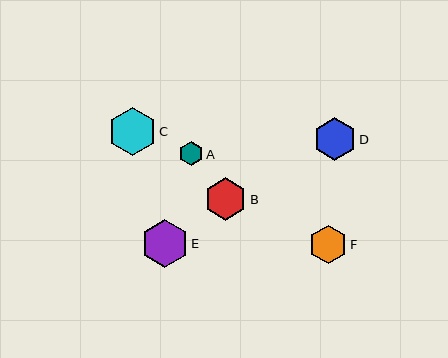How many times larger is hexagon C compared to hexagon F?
Hexagon C is approximately 1.3 times the size of hexagon F.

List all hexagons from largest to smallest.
From largest to smallest: C, E, D, B, F, A.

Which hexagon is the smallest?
Hexagon A is the smallest with a size of approximately 24 pixels.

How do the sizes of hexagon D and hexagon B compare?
Hexagon D and hexagon B are approximately the same size.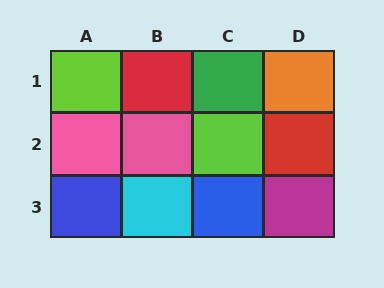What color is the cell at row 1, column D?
Orange.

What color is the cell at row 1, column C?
Green.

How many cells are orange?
1 cell is orange.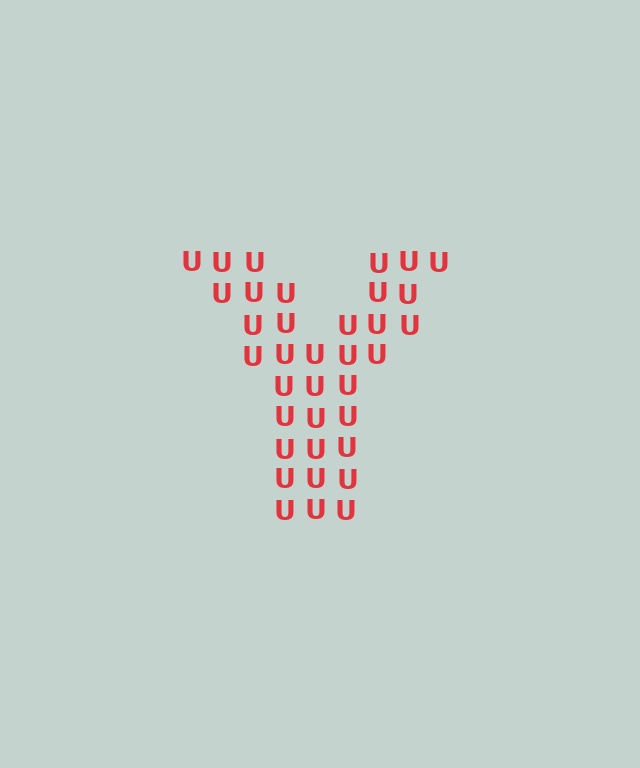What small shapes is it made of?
It is made of small letter U's.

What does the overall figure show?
The overall figure shows the letter Y.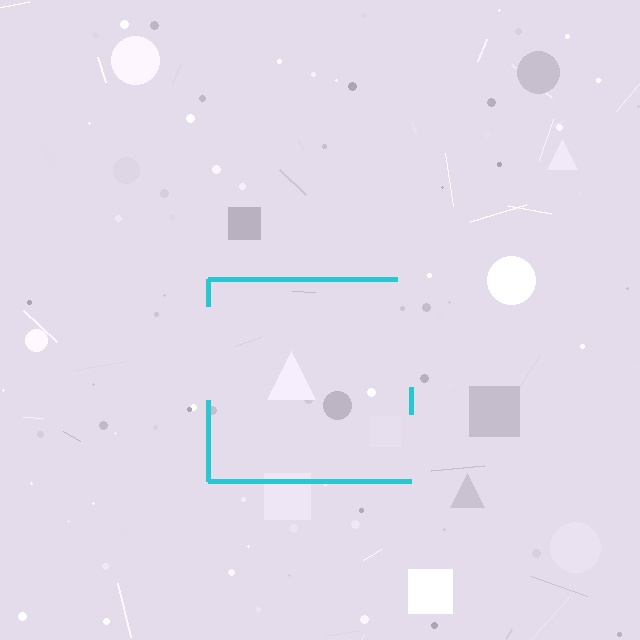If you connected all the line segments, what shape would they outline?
They would outline a square.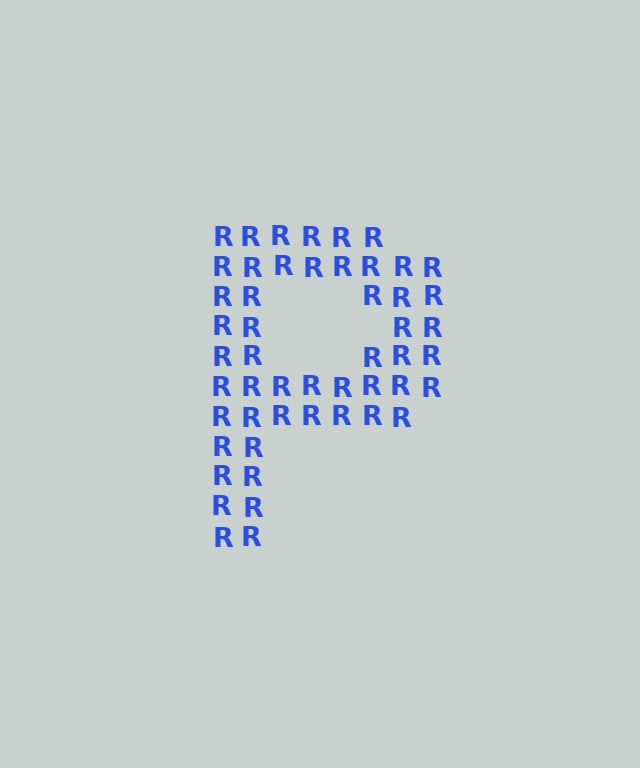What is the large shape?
The large shape is the letter P.